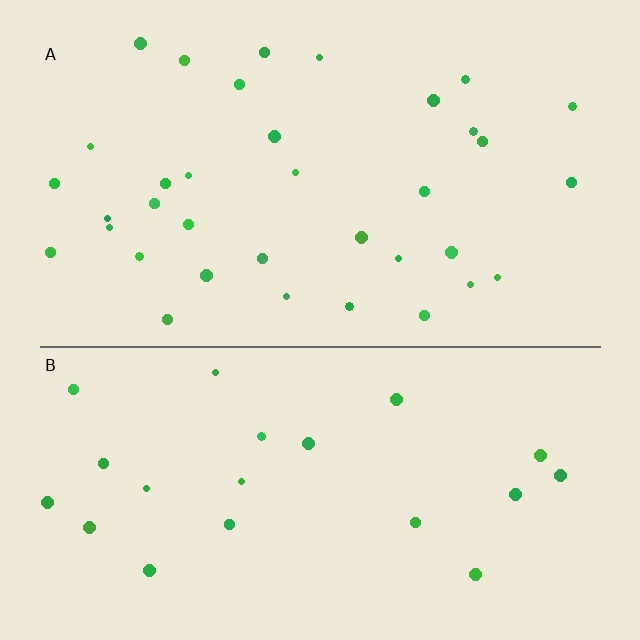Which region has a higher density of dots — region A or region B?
A (the top).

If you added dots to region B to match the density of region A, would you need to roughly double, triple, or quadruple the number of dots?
Approximately double.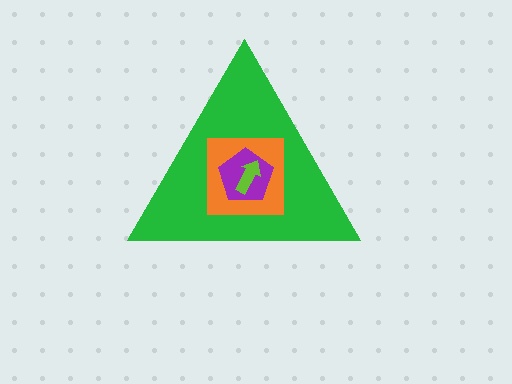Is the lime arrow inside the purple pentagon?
Yes.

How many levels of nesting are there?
4.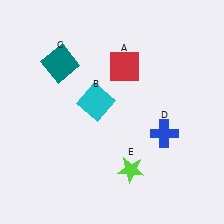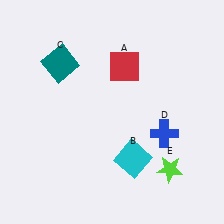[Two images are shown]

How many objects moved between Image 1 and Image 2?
2 objects moved between the two images.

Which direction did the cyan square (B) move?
The cyan square (B) moved down.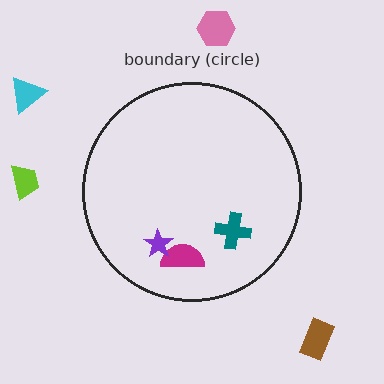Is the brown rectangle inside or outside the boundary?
Outside.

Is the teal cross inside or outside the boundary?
Inside.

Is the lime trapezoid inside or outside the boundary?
Outside.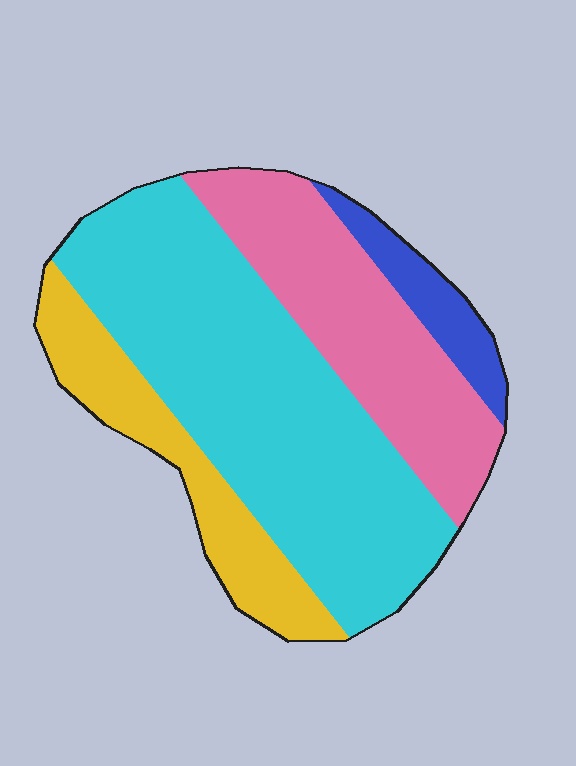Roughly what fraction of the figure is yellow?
Yellow takes up about one sixth (1/6) of the figure.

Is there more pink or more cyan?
Cyan.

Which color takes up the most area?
Cyan, at roughly 50%.